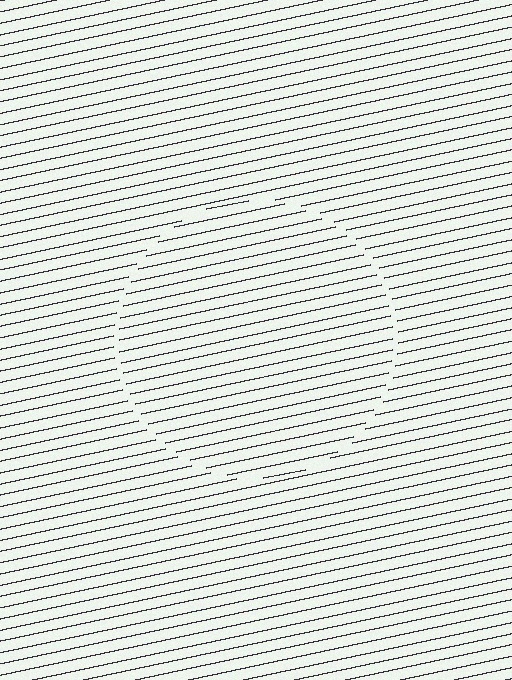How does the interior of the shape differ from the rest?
The interior of the shape contains the same grating, shifted by half a period — the contour is defined by the phase discontinuity where line-ends from the inner and outer gratings abut.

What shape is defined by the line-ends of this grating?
An illusory circle. The interior of the shape contains the same grating, shifted by half a period — the contour is defined by the phase discontinuity where line-ends from the inner and outer gratings abut.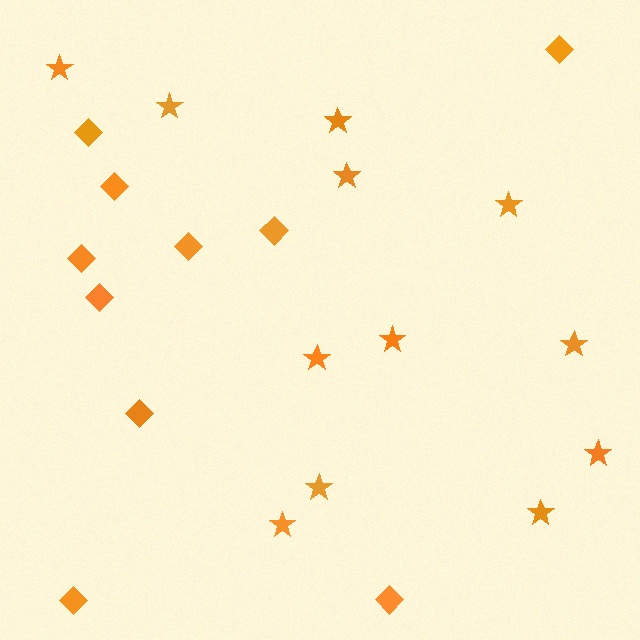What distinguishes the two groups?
There are 2 groups: one group of diamonds (10) and one group of stars (12).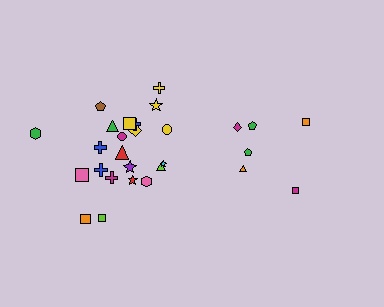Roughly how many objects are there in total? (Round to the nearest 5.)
Roughly 30 objects in total.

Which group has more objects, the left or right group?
The left group.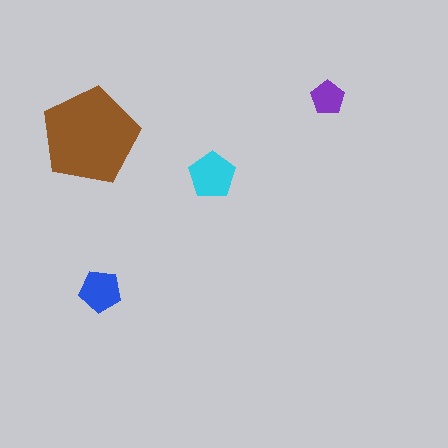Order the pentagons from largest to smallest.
the brown one, the cyan one, the blue one, the purple one.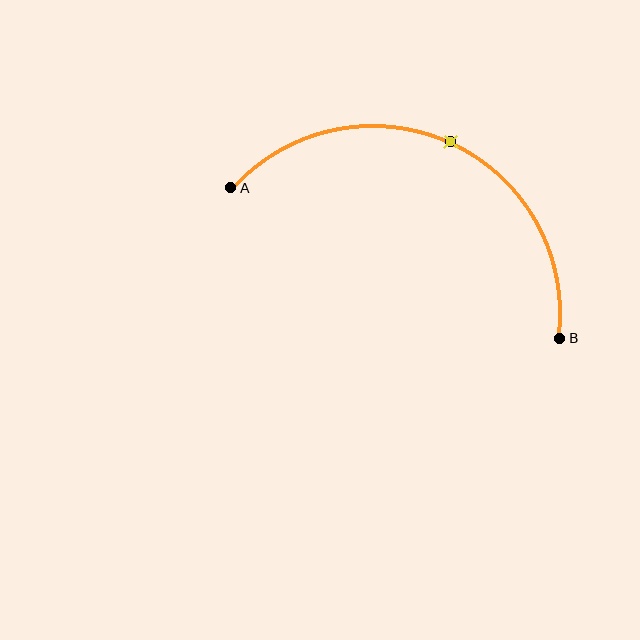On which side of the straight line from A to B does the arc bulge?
The arc bulges above the straight line connecting A and B.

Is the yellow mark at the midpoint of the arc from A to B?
Yes. The yellow mark lies on the arc at equal arc-length from both A and B — it is the arc midpoint.